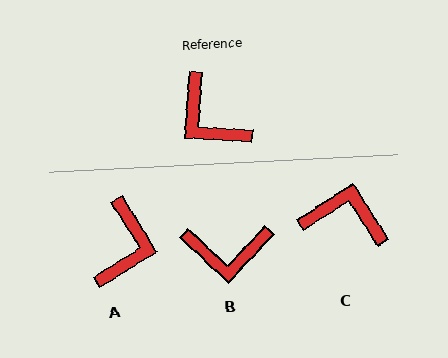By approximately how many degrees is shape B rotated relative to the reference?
Approximately 50 degrees counter-clockwise.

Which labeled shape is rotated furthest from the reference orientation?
C, about 143 degrees away.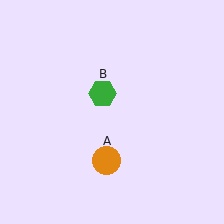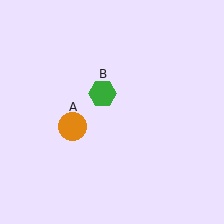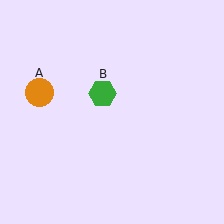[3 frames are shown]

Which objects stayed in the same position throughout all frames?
Green hexagon (object B) remained stationary.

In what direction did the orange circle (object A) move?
The orange circle (object A) moved up and to the left.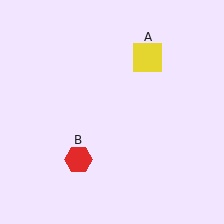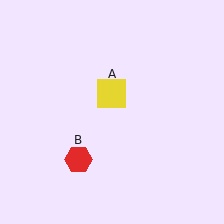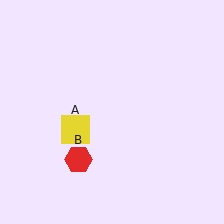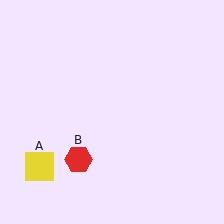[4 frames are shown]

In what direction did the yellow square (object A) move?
The yellow square (object A) moved down and to the left.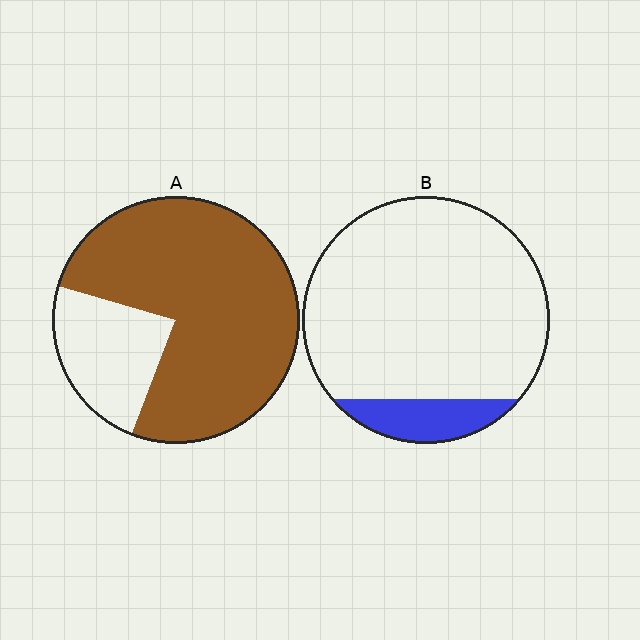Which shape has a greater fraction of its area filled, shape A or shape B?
Shape A.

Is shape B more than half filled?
No.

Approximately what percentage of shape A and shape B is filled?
A is approximately 75% and B is approximately 10%.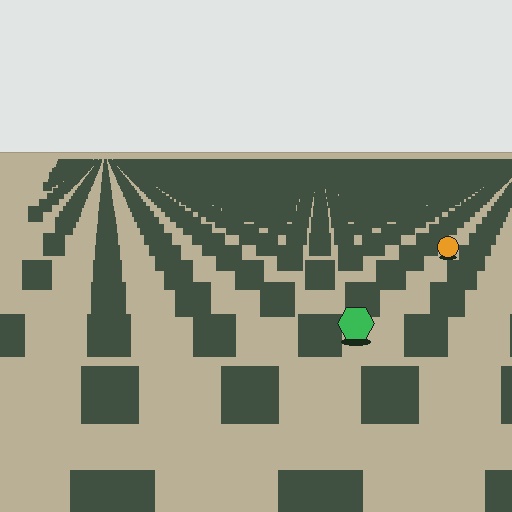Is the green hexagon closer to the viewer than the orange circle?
Yes. The green hexagon is closer — you can tell from the texture gradient: the ground texture is coarser near it.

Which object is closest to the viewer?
The green hexagon is closest. The texture marks near it are larger and more spread out.